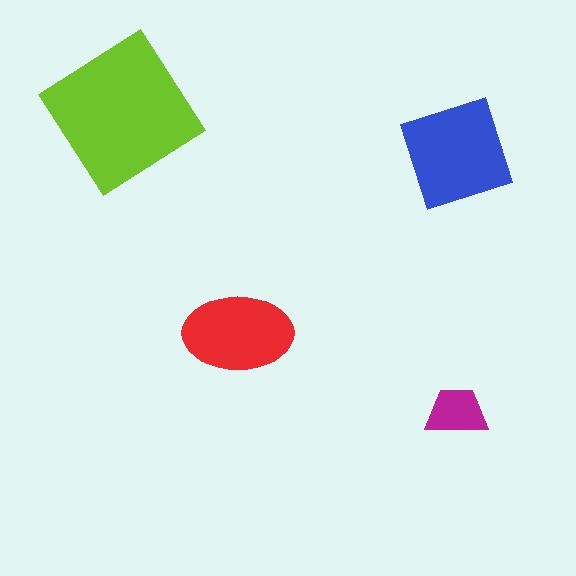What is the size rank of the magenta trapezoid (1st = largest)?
4th.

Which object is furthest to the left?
The lime diamond is leftmost.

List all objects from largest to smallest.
The lime diamond, the blue diamond, the red ellipse, the magenta trapezoid.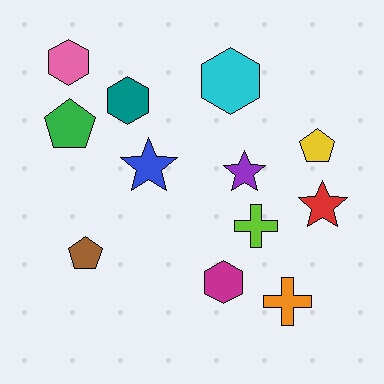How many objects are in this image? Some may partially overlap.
There are 12 objects.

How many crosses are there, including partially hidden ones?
There are 2 crosses.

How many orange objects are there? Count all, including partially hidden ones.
There is 1 orange object.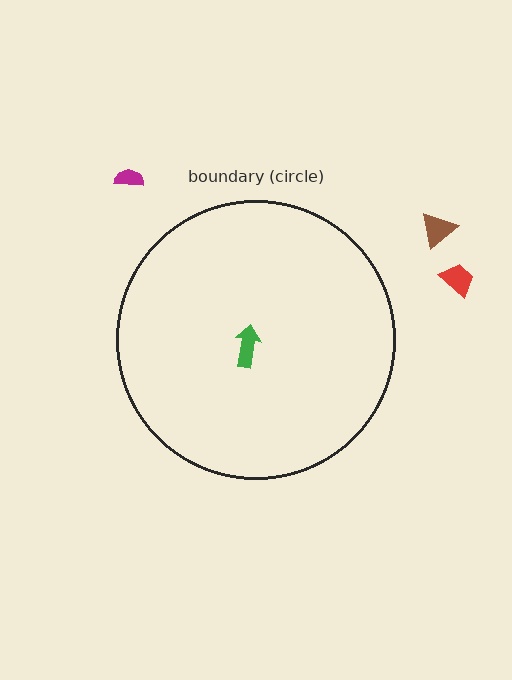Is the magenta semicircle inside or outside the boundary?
Outside.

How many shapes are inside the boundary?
1 inside, 3 outside.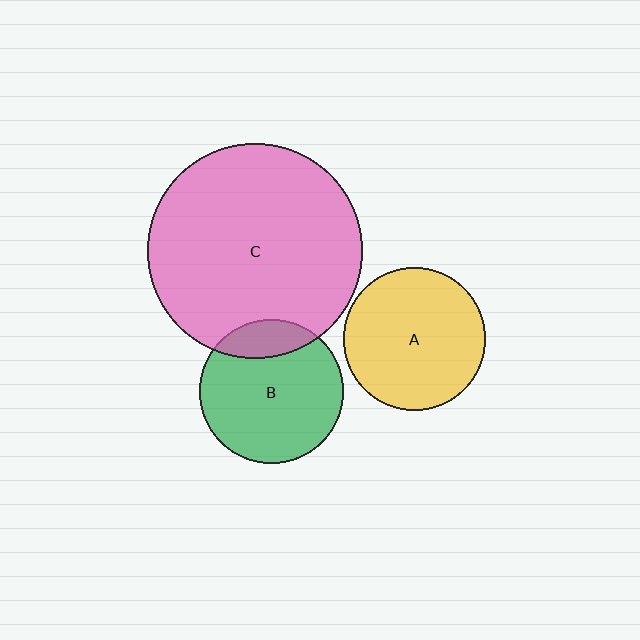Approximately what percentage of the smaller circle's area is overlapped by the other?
Approximately 15%.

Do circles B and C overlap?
Yes.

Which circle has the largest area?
Circle C (pink).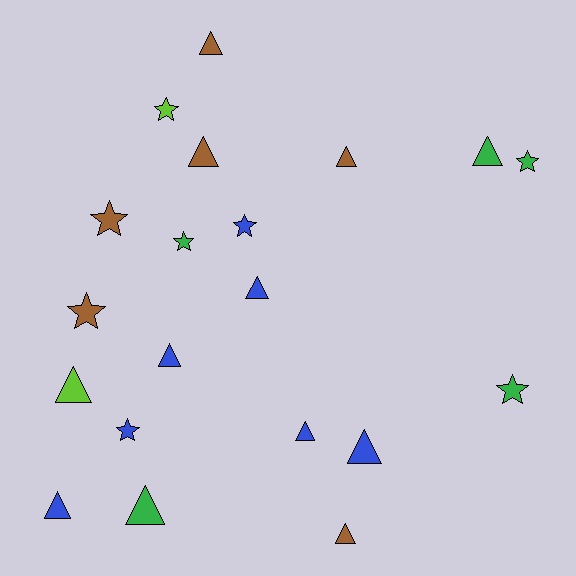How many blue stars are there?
There are 2 blue stars.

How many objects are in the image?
There are 20 objects.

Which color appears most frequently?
Blue, with 7 objects.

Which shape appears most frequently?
Triangle, with 12 objects.